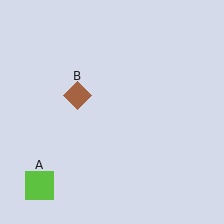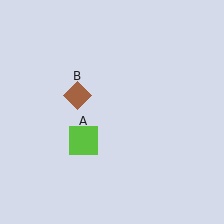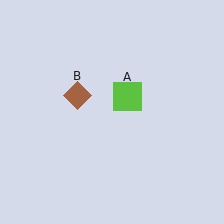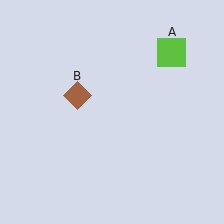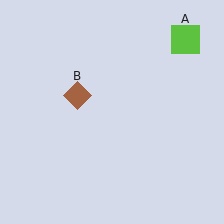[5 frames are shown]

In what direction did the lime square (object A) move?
The lime square (object A) moved up and to the right.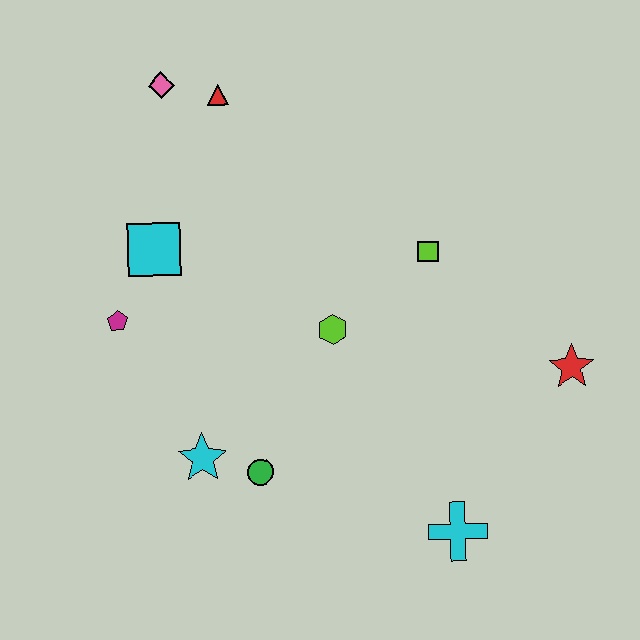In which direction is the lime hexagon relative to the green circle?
The lime hexagon is above the green circle.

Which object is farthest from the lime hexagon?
The pink diamond is farthest from the lime hexagon.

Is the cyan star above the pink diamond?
No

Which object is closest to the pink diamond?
The red triangle is closest to the pink diamond.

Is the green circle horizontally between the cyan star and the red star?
Yes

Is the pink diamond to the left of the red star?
Yes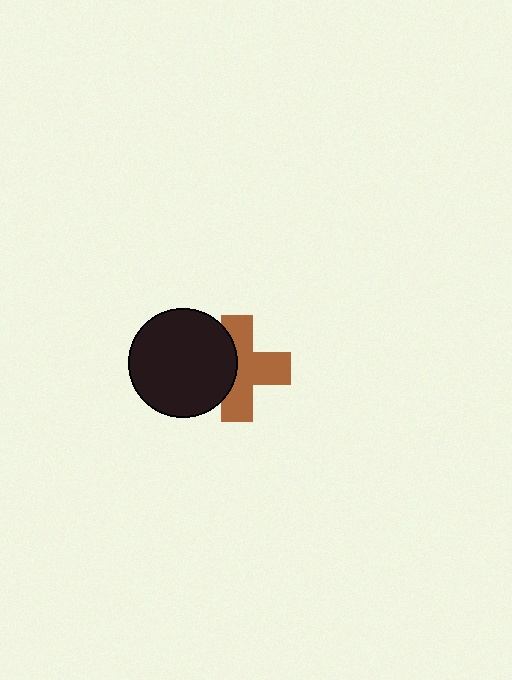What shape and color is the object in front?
The object in front is a black circle.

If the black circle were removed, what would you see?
You would see the complete brown cross.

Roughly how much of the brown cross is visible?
About half of it is visible (roughly 64%).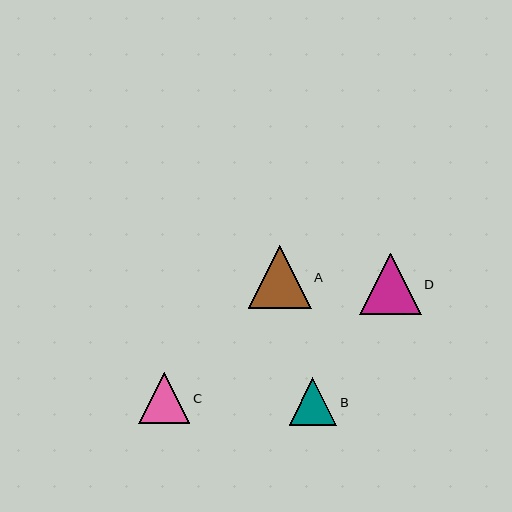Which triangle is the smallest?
Triangle B is the smallest with a size of approximately 48 pixels.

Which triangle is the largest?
Triangle A is the largest with a size of approximately 63 pixels.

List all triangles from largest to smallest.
From largest to smallest: A, D, C, B.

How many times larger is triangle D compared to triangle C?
Triangle D is approximately 1.2 times the size of triangle C.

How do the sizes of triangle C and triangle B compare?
Triangle C and triangle B are approximately the same size.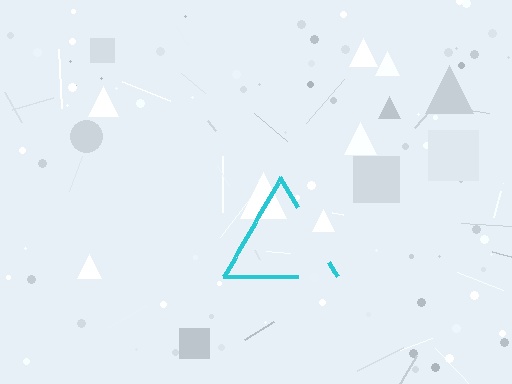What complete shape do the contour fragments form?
The contour fragments form a triangle.